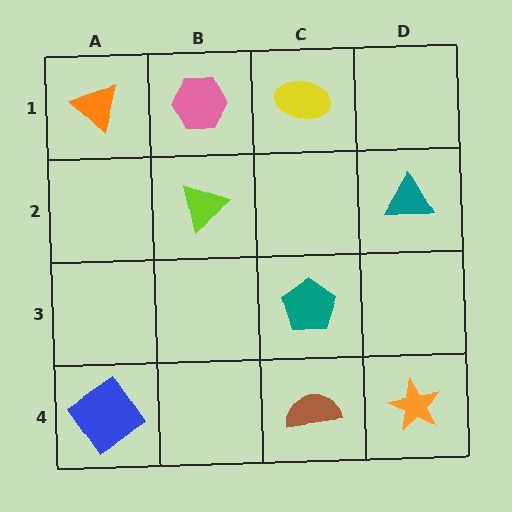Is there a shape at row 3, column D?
No, that cell is empty.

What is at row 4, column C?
A brown semicircle.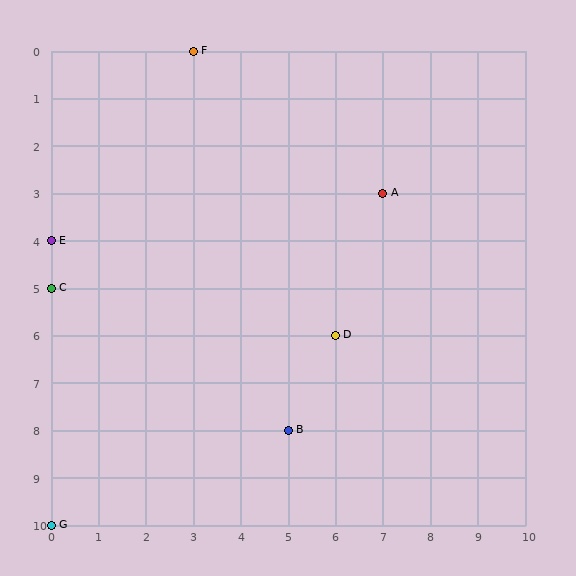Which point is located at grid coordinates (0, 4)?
Point E is at (0, 4).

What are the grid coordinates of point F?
Point F is at grid coordinates (3, 0).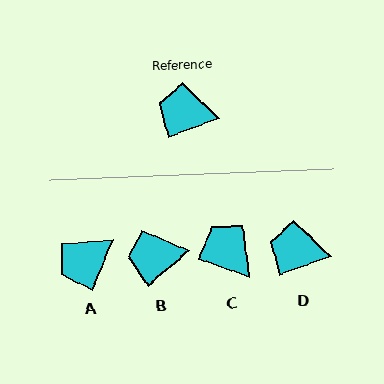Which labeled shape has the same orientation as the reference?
D.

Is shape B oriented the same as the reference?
No, it is off by about 20 degrees.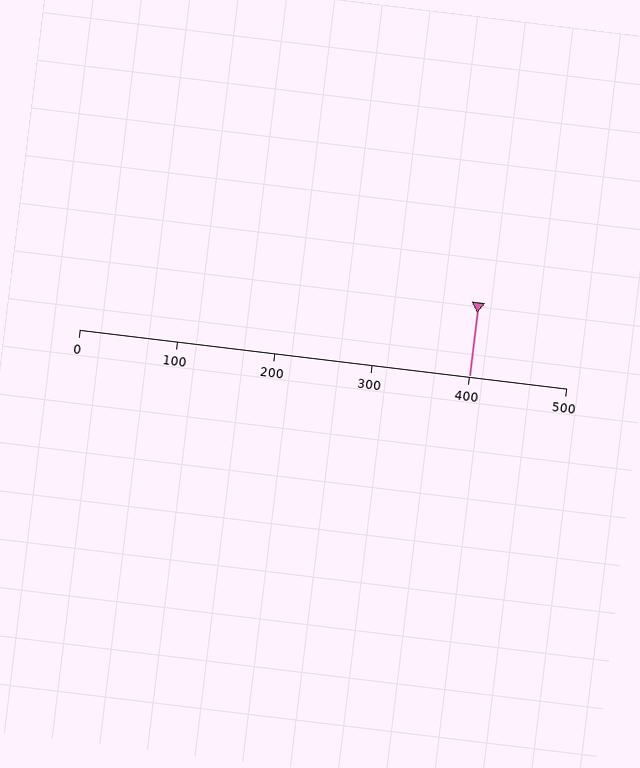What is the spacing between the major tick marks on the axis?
The major ticks are spaced 100 apart.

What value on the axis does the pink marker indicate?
The marker indicates approximately 400.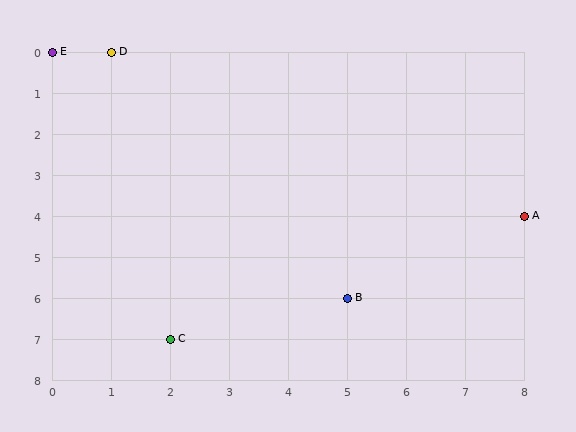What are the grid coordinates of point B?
Point B is at grid coordinates (5, 6).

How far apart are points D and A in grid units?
Points D and A are 7 columns and 4 rows apart (about 8.1 grid units diagonally).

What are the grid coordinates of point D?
Point D is at grid coordinates (1, 0).